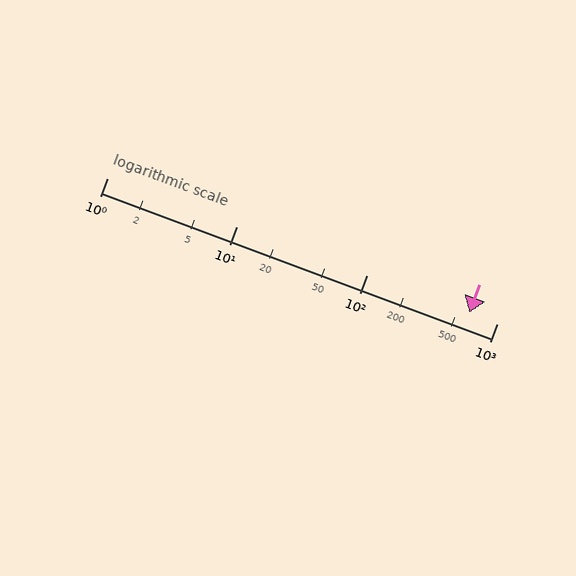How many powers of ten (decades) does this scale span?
The scale spans 3 decades, from 1 to 1000.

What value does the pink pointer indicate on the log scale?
The pointer indicates approximately 610.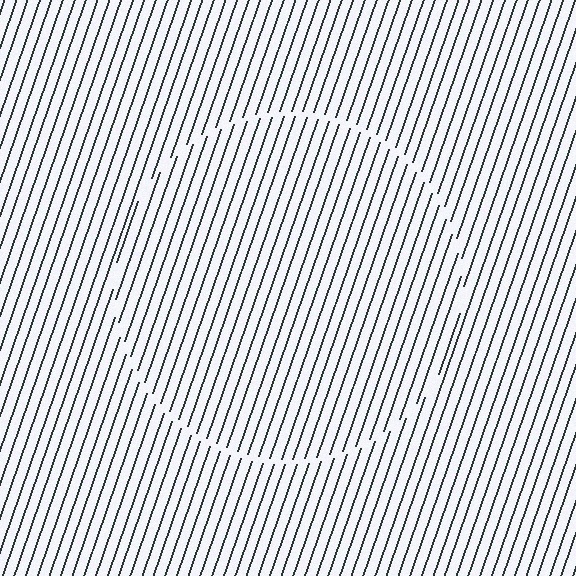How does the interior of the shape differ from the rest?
The interior of the shape contains the same grating, shifted by half a period — the contour is defined by the phase discontinuity where line-ends from the inner and outer gratings abut.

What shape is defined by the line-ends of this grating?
An illusory circle. The interior of the shape contains the same grating, shifted by half a period — the contour is defined by the phase discontinuity where line-ends from the inner and outer gratings abut.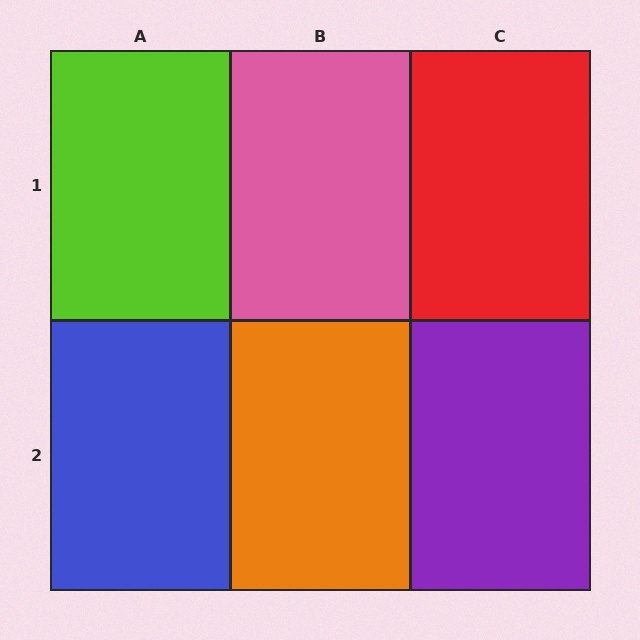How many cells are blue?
1 cell is blue.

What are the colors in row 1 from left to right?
Lime, pink, red.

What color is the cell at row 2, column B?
Orange.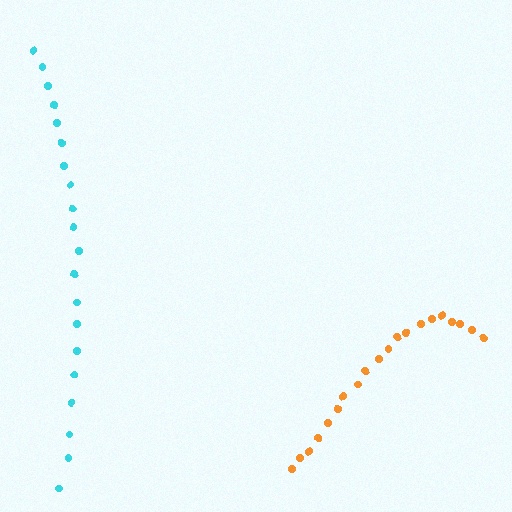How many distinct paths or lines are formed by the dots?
There are 2 distinct paths.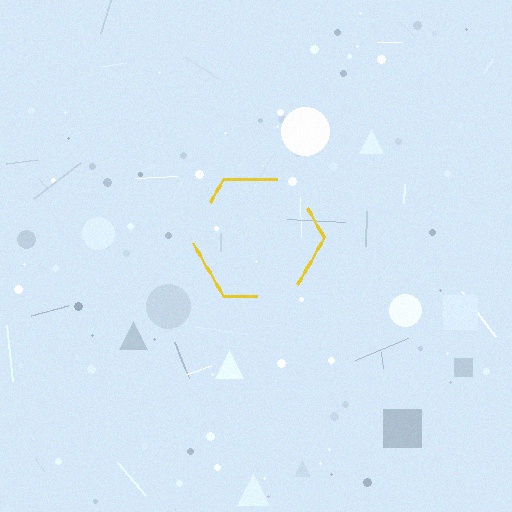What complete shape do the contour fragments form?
The contour fragments form a hexagon.